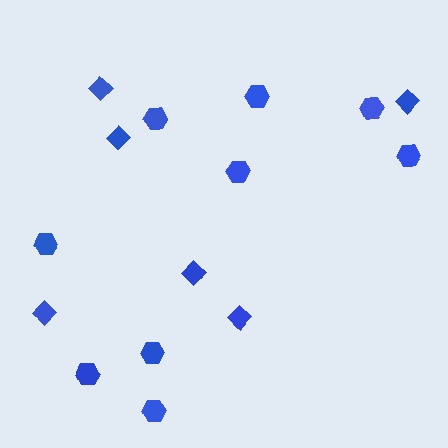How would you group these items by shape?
There are 2 groups: one group of hexagons (9) and one group of diamonds (6).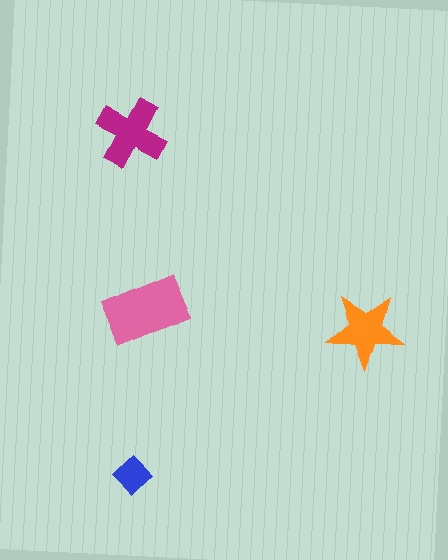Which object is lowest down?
The blue diamond is bottommost.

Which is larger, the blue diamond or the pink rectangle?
The pink rectangle.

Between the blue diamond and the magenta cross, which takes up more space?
The magenta cross.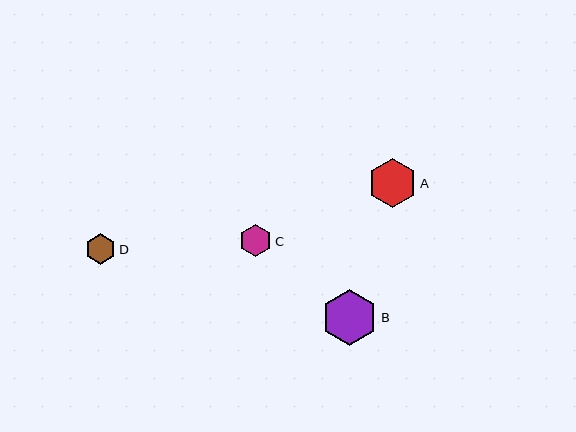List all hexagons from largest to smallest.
From largest to smallest: B, A, C, D.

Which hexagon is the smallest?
Hexagon D is the smallest with a size of approximately 31 pixels.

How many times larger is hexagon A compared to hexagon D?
Hexagon A is approximately 1.6 times the size of hexagon D.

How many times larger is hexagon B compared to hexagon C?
Hexagon B is approximately 1.7 times the size of hexagon C.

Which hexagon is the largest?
Hexagon B is the largest with a size of approximately 56 pixels.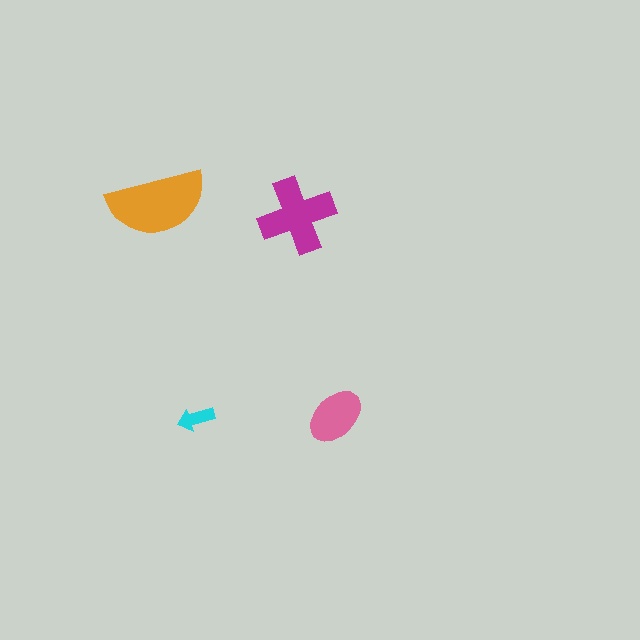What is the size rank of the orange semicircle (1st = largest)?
1st.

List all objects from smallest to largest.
The cyan arrow, the pink ellipse, the magenta cross, the orange semicircle.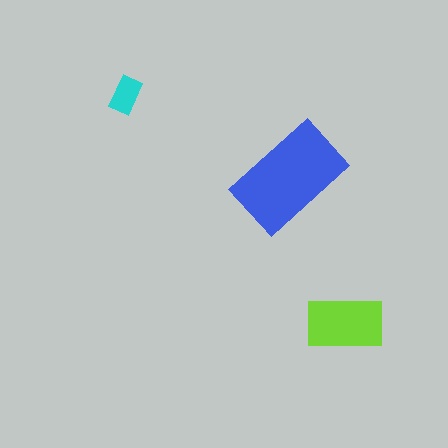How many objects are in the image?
There are 3 objects in the image.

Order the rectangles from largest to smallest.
the blue one, the lime one, the cyan one.